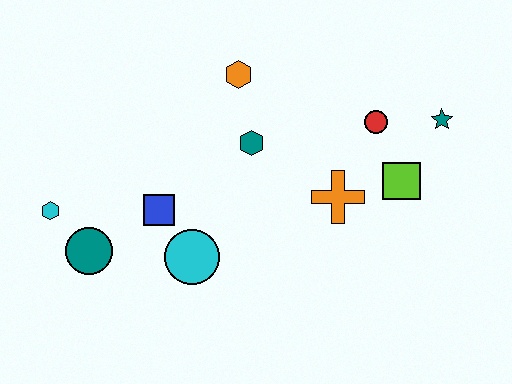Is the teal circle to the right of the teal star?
No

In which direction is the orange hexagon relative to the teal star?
The orange hexagon is to the left of the teal star.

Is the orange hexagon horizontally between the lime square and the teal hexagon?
No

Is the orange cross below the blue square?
No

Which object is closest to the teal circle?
The cyan hexagon is closest to the teal circle.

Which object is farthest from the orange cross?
The cyan hexagon is farthest from the orange cross.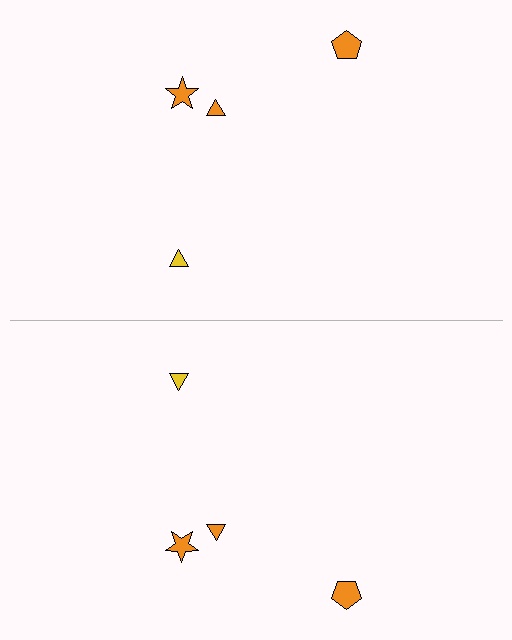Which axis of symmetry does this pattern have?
The pattern has a horizontal axis of symmetry running through the center of the image.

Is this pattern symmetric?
Yes, this pattern has bilateral (reflection) symmetry.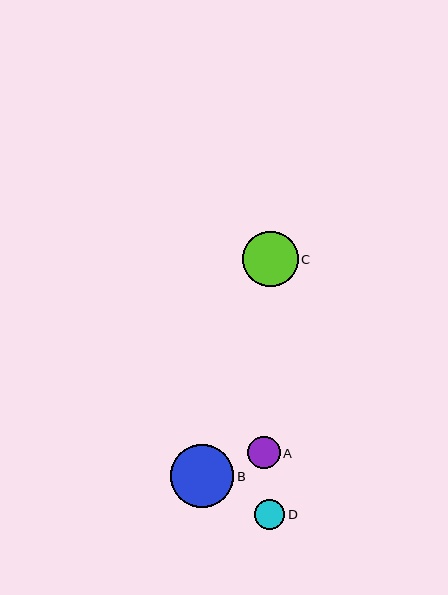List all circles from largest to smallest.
From largest to smallest: B, C, A, D.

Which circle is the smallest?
Circle D is the smallest with a size of approximately 30 pixels.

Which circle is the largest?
Circle B is the largest with a size of approximately 63 pixels.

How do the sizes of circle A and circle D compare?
Circle A and circle D are approximately the same size.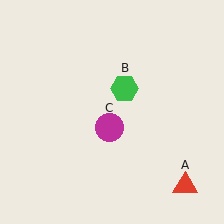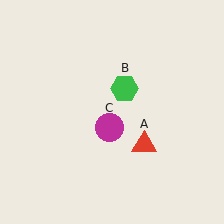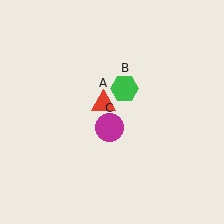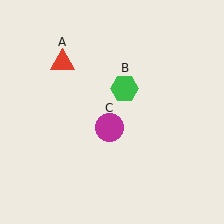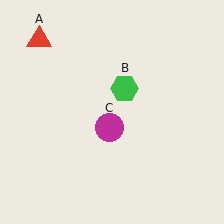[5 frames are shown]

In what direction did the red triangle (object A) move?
The red triangle (object A) moved up and to the left.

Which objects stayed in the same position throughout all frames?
Green hexagon (object B) and magenta circle (object C) remained stationary.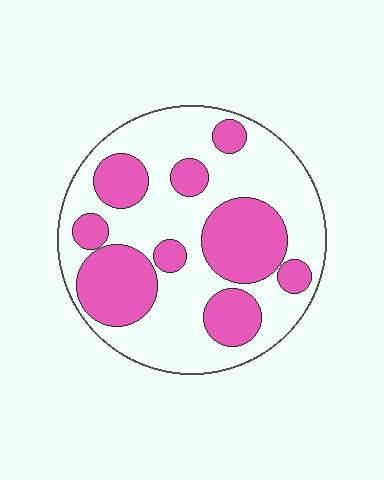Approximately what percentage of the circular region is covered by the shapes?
Approximately 40%.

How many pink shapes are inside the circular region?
9.